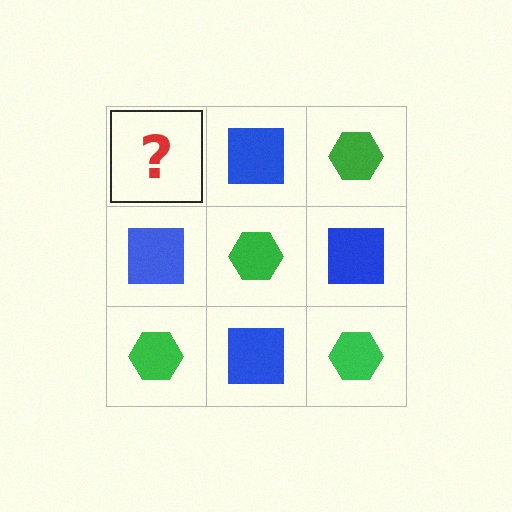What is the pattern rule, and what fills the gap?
The rule is that it alternates green hexagon and blue square in a checkerboard pattern. The gap should be filled with a green hexagon.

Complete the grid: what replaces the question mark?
The question mark should be replaced with a green hexagon.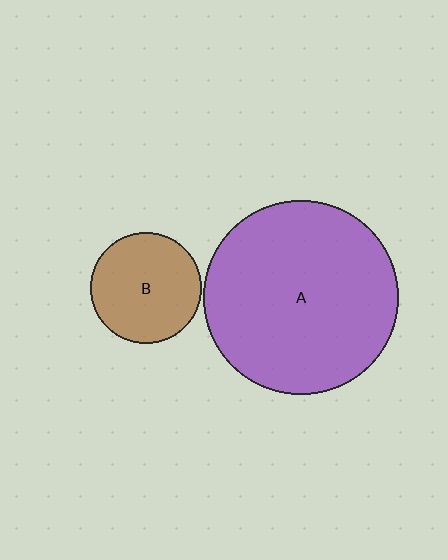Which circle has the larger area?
Circle A (purple).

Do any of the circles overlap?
No, none of the circles overlap.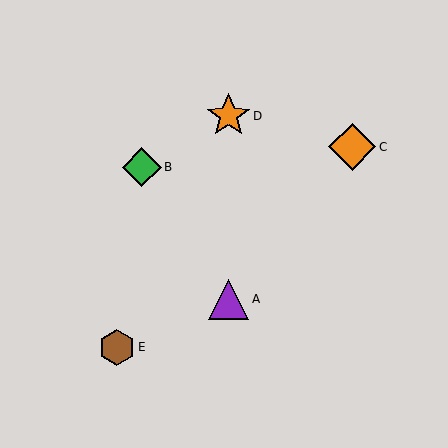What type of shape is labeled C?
Shape C is an orange diamond.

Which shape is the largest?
The orange diamond (labeled C) is the largest.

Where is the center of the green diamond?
The center of the green diamond is at (142, 167).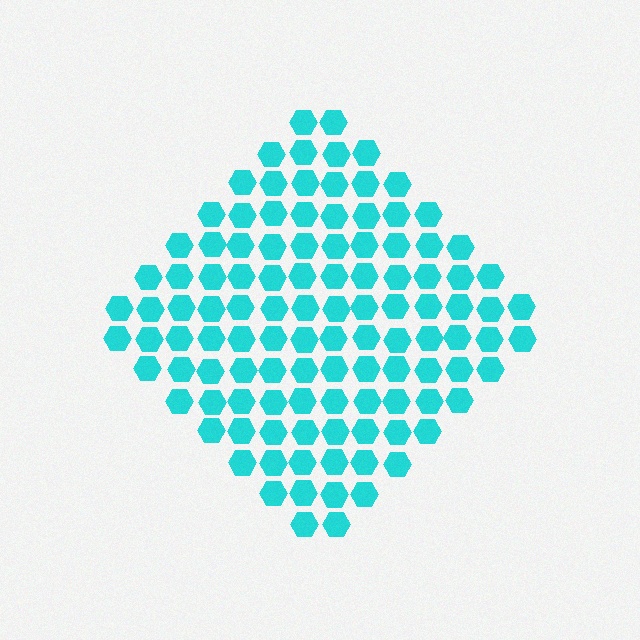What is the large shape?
The large shape is a diamond.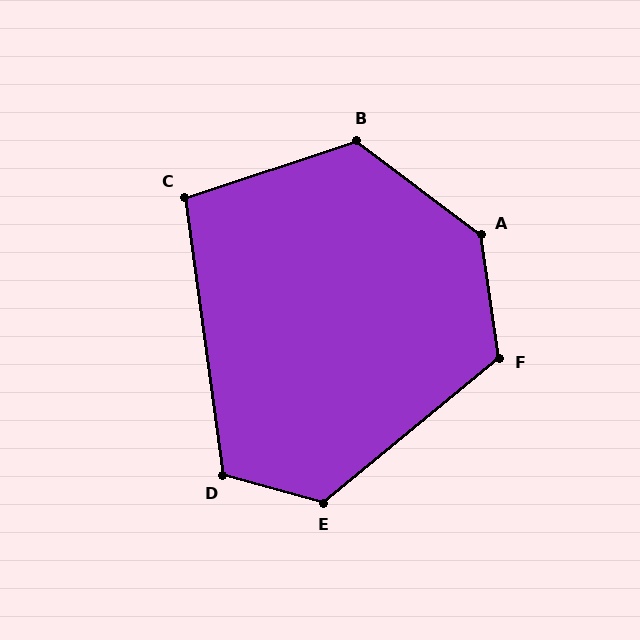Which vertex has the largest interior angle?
A, at approximately 135 degrees.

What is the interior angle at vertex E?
Approximately 125 degrees (obtuse).